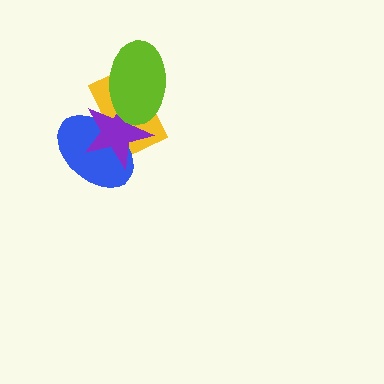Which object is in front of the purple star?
The lime ellipse is in front of the purple star.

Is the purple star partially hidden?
Yes, it is partially covered by another shape.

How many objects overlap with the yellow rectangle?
3 objects overlap with the yellow rectangle.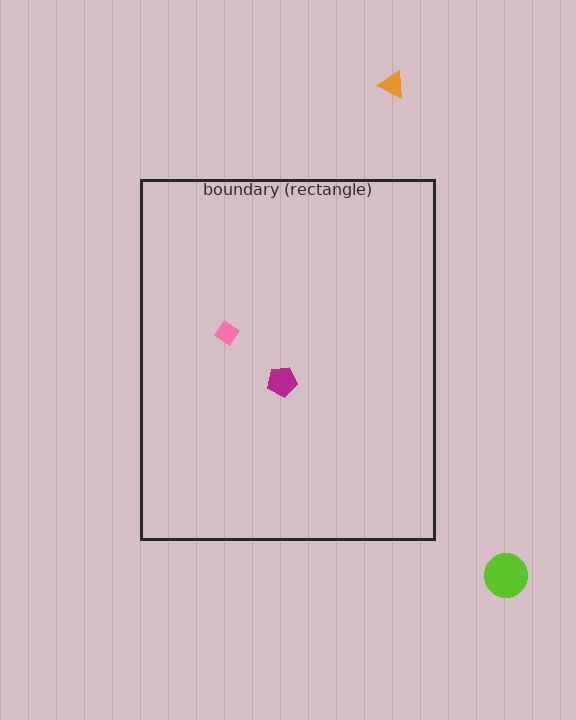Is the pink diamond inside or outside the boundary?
Inside.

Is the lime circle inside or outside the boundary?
Outside.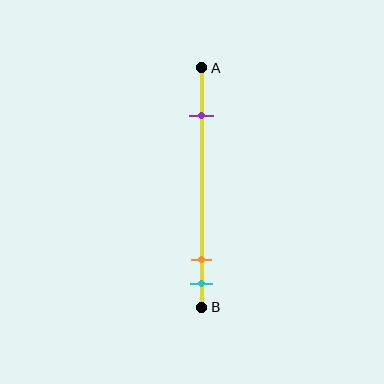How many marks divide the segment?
There are 3 marks dividing the segment.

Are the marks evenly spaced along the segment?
No, the marks are not evenly spaced.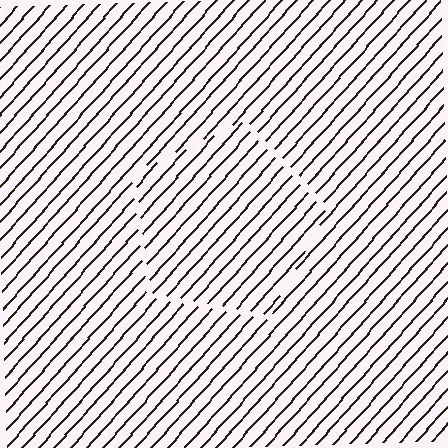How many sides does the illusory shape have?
5 sides — the line-ends trace a pentagon.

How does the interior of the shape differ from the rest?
The interior of the shape contains the same grating, shifted by half a period — the contour is defined by the phase discontinuity where line-ends from the inner and outer gratings abut.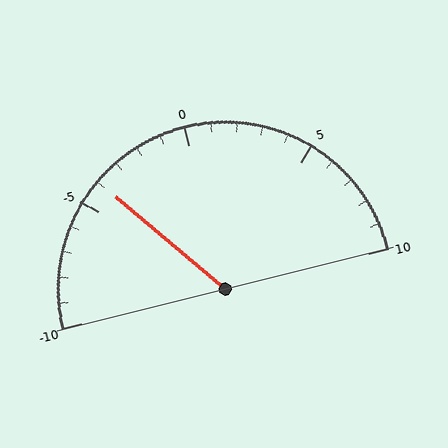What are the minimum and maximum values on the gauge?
The gauge ranges from -10 to 10.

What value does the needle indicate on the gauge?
The needle indicates approximately -4.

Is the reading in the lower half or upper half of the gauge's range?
The reading is in the lower half of the range (-10 to 10).